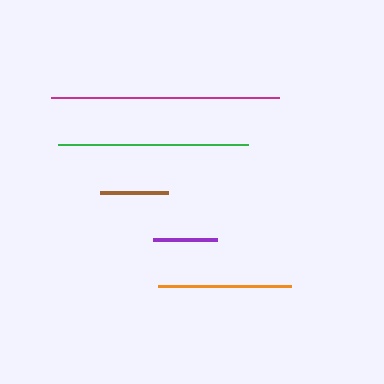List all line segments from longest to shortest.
From longest to shortest: magenta, green, orange, brown, purple.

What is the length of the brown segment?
The brown segment is approximately 68 pixels long.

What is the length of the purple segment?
The purple segment is approximately 64 pixels long.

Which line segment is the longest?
The magenta line is the longest at approximately 229 pixels.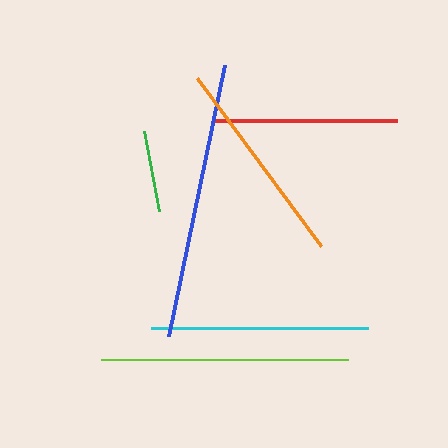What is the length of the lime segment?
The lime segment is approximately 247 pixels long.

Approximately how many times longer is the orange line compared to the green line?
The orange line is approximately 2.6 times the length of the green line.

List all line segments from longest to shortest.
From longest to shortest: blue, lime, cyan, orange, red, green.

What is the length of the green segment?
The green segment is approximately 81 pixels long.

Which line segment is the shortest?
The green line is the shortest at approximately 81 pixels.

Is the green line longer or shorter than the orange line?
The orange line is longer than the green line.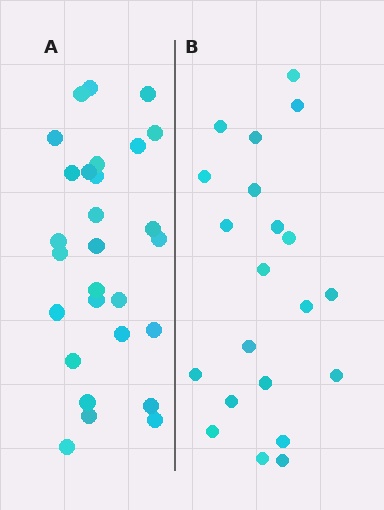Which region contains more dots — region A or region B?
Region A (the left region) has more dots.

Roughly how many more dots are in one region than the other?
Region A has roughly 8 or so more dots than region B.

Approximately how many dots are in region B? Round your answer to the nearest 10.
About 20 dots. (The exact count is 21, which rounds to 20.)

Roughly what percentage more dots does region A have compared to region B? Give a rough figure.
About 35% more.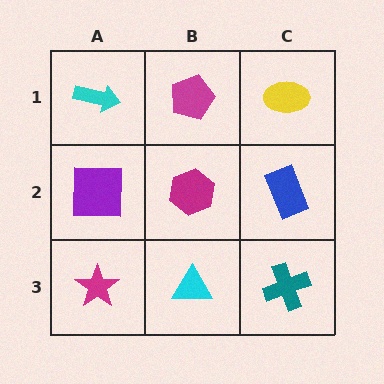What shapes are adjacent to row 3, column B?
A magenta hexagon (row 2, column B), a magenta star (row 3, column A), a teal cross (row 3, column C).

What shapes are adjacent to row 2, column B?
A magenta pentagon (row 1, column B), a cyan triangle (row 3, column B), a purple square (row 2, column A), a blue rectangle (row 2, column C).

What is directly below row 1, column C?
A blue rectangle.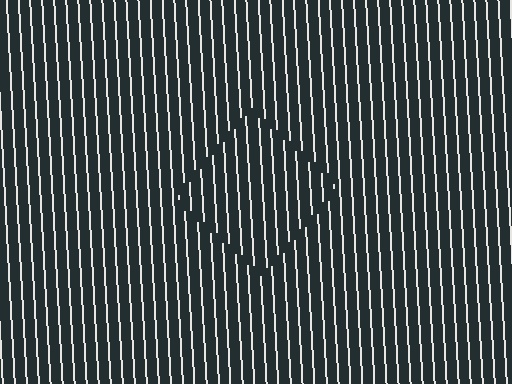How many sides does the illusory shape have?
4 sides — the line-ends trace a square.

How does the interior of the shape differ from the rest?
The interior of the shape contains the same grating, shifted by half a period — the contour is defined by the phase discontinuity where line-ends from the inner and outer gratings abut.